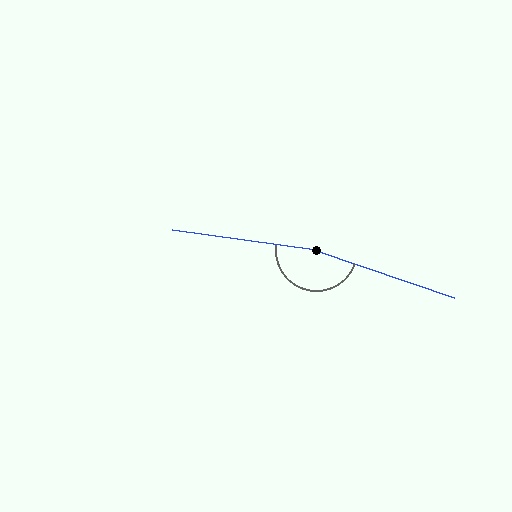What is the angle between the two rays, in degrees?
Approximately 169 degrees.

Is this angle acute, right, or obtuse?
It is obtuse.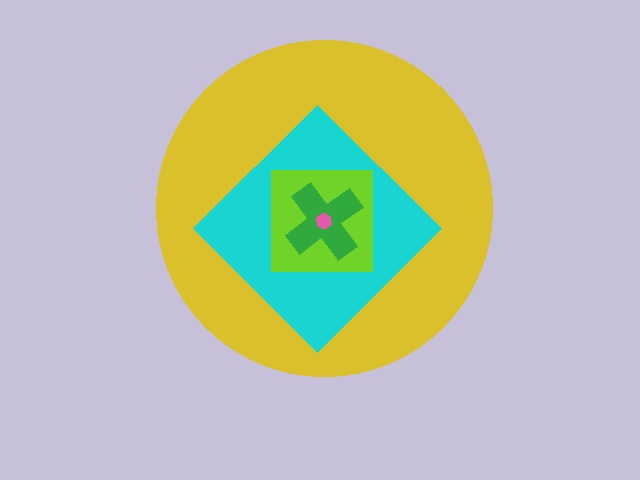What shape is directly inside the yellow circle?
The cyan diamond.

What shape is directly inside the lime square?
The green cross.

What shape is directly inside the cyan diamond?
The lime square.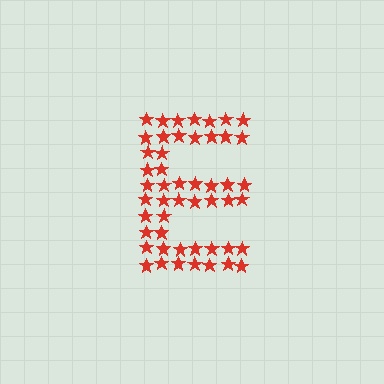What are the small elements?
The small elements are stars.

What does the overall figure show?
The overall figure shows the letter E.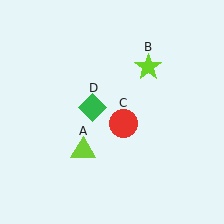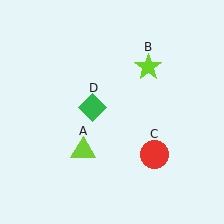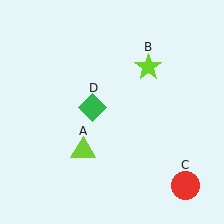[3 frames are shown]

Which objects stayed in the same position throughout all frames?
Lime triangle (object A) and lime star (object B) and green diamond (object D) remained stationary.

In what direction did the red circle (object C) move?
The red circle (object C) moved down and to the right.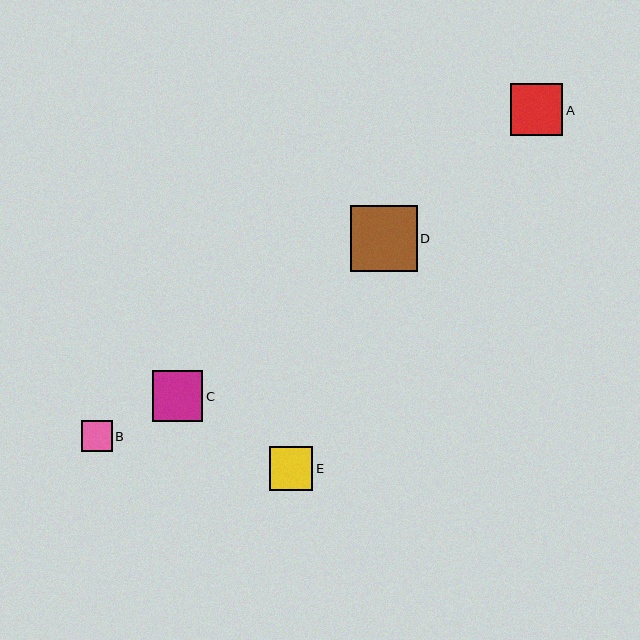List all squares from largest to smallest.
From largest to smallest: D, A, C, E, B.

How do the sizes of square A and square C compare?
Square A and square C are approximately the same size.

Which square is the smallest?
Square B is the smallest with a size of approximately 31 pixels.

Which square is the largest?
Square D is the largest with a size of approximately 66 pixels.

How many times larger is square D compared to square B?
Square D is approximately 2.1 times the size of square B.